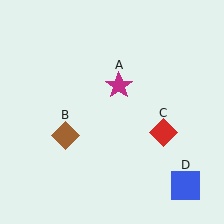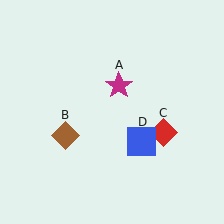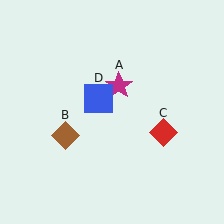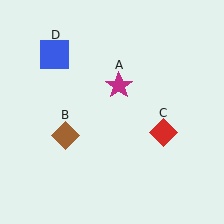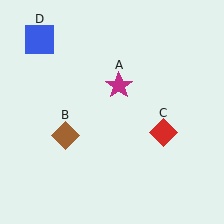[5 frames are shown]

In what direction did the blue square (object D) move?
The blue square (object D) moved up and to the left.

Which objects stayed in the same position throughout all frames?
Magenta star (object A) and brown diamond (object B) and red diamond (object C) remained stationary.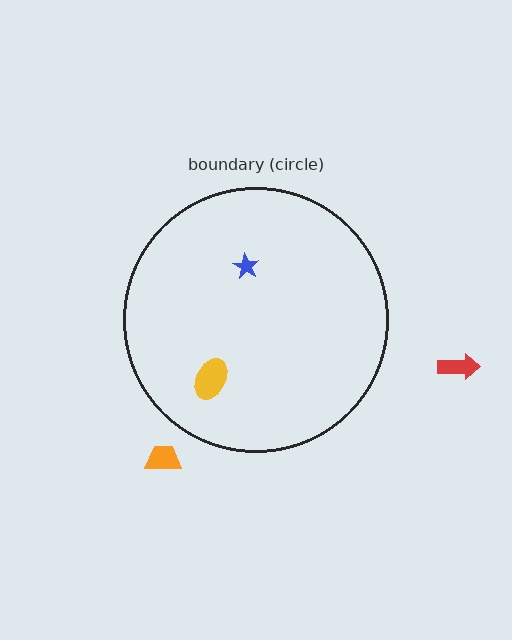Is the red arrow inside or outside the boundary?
Outside.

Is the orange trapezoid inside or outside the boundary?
Outside.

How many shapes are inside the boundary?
2 inside, 2 outside.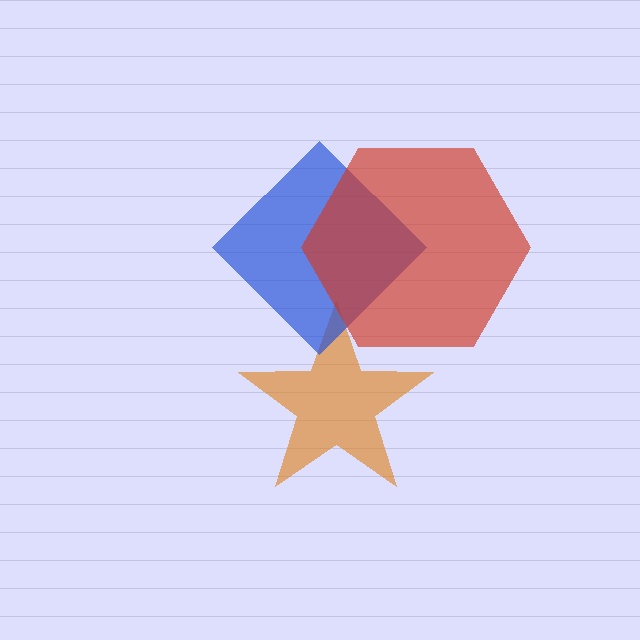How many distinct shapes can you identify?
There are 3 distinct shapes: an orange star, a blue diamond, a red hexagon.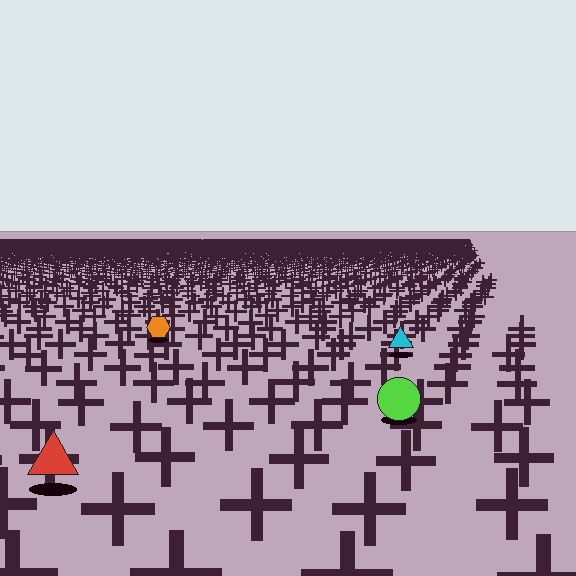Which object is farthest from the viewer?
The orange hexagon is farthest from the viewer. It appears smaller and the ground texture around it is denser.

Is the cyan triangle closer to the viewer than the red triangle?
No. The red triangle is closer — you can tell from the texture gradient: the ground texture is coarser near it.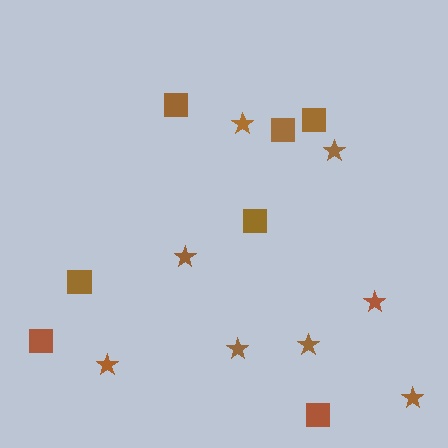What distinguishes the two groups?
There are 2 groups: one group of squares (7) and one group of stars (8).